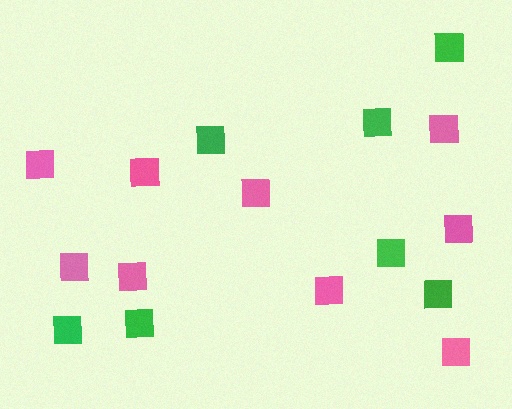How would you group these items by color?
There are 2 groups: one group of green squares (7) and one group of pink squares (9).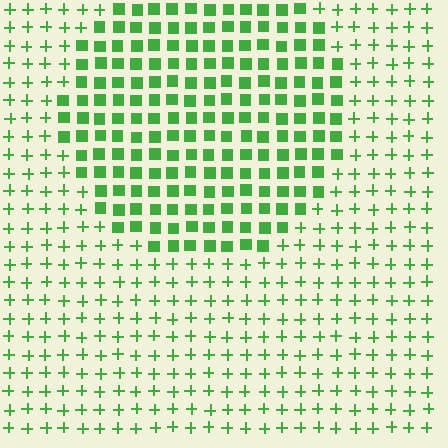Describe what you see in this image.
The image is filled with small green elements arranged in a uniform grid. A circle-shaped region contains squares, while the surrounding area contains plus signs. The boundary is defined purely by the change in element shape.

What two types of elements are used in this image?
The image uses squares inside the circle region and plus signs outside it.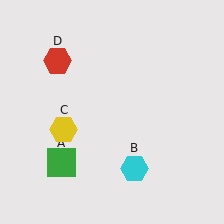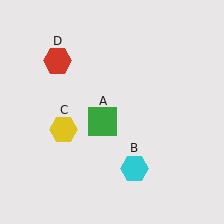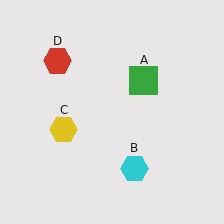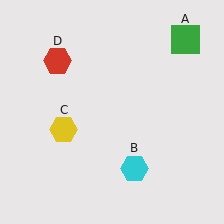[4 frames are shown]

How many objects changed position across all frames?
1 object changed position: green square (object A).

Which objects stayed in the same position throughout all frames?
Cyan hexagon (object B) and yellow hexagon (object C) and red hexagon (object D) remained stationary.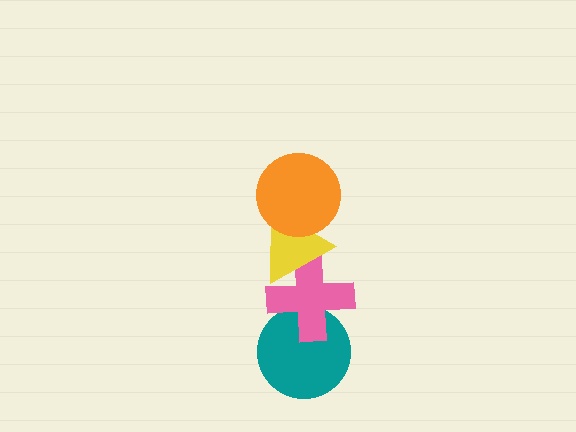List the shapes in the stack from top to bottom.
From top to bottom: the orange circle, the yellow triangle, the pink cross, the teal circle.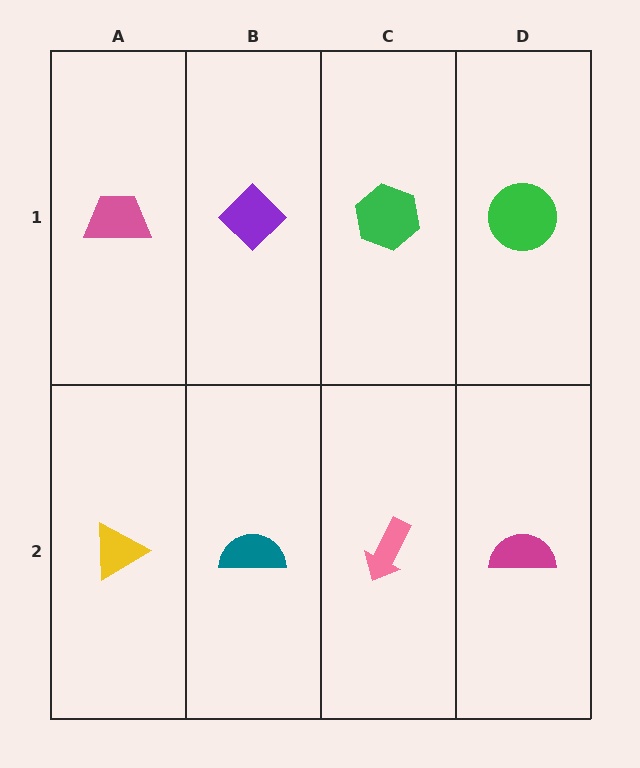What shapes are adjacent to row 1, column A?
A yellow triangle (row 2, column A), a purple diamond (row 1, column B).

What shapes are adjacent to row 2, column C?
A green hexagon (row 1, column C), a teal semicircle (row 2, column B), a magenta semicircle (row 2, column D).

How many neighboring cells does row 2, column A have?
2.